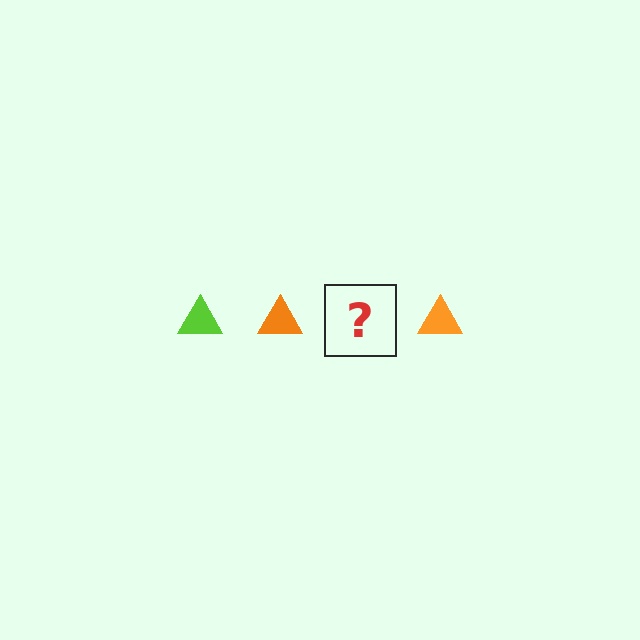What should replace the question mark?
The question mark should be replaced with a lime triangle.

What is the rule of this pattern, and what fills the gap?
The rule is that the pattern cycles through lime, orange triangles. The gap should be filled with a lime triangle.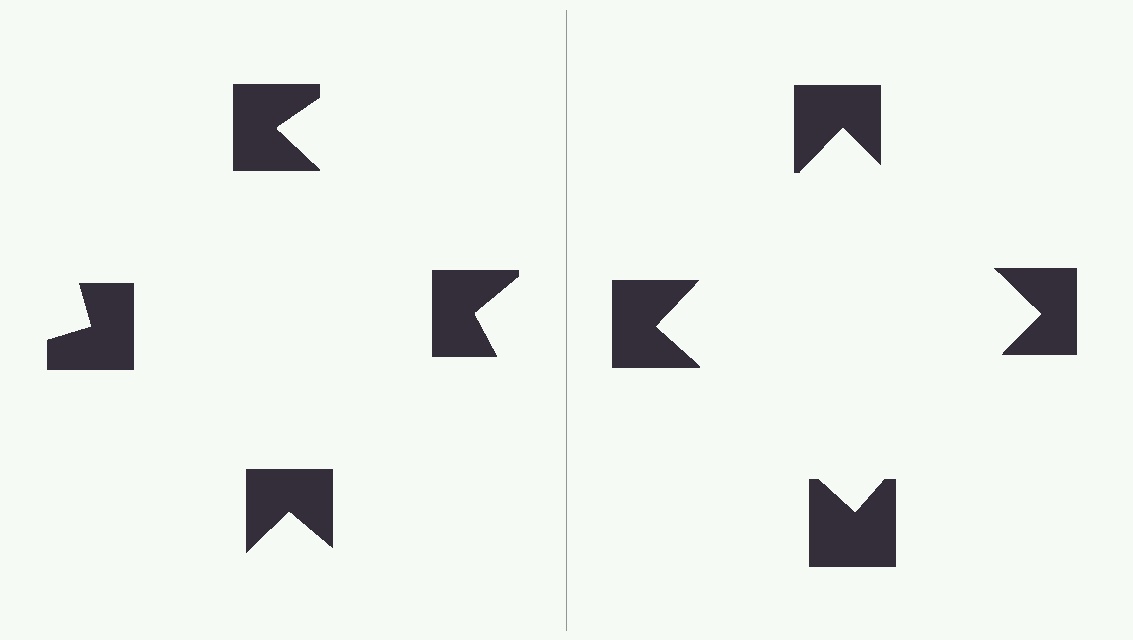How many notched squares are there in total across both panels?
8 — 4 on each side.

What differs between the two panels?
The notched squares are positioned identically on both sides; only the wedge orientations differ. On the right they align to a square; on the left they are misaligned.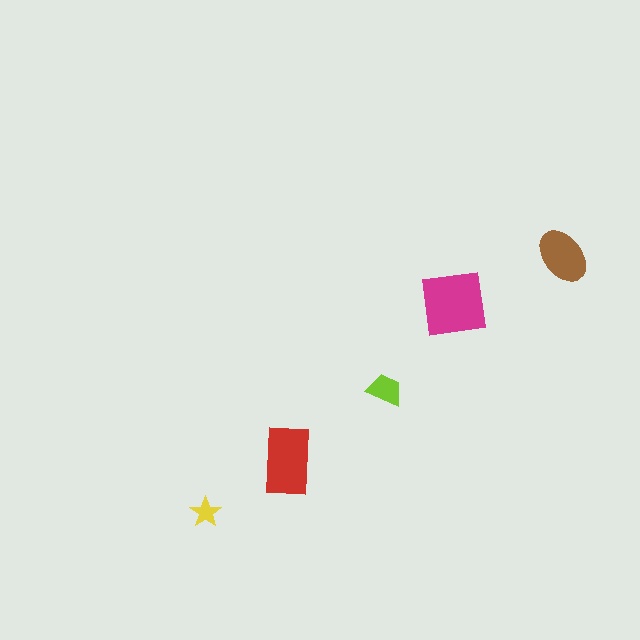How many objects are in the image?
There are 5 objects in the image.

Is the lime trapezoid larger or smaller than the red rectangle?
Smaller.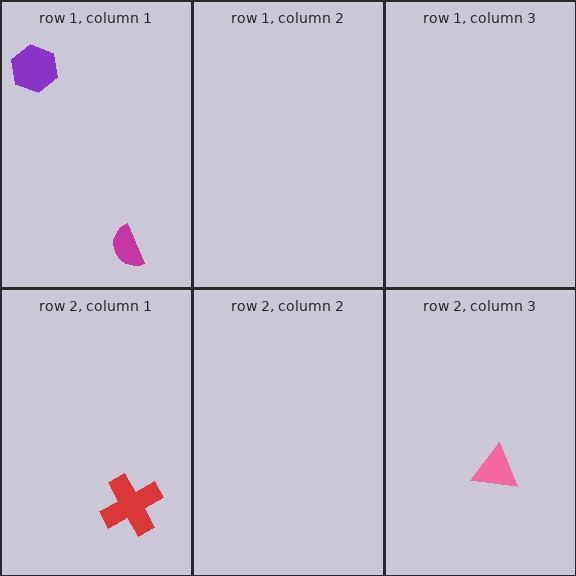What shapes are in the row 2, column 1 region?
The red cross.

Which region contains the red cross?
The row 2, column 1 region.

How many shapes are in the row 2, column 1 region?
1.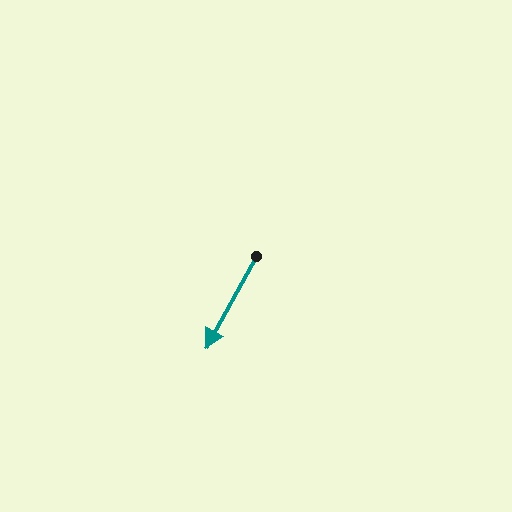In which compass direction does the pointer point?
Southwest.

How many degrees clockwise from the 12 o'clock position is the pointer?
Approximately 209 degrees.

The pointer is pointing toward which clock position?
Roughly 7 o'clock.